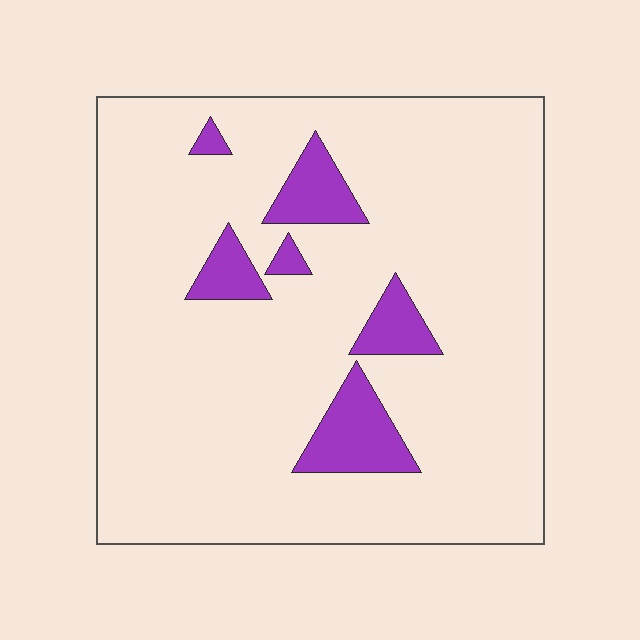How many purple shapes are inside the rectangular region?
6.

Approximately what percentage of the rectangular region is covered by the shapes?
Approximately 10%.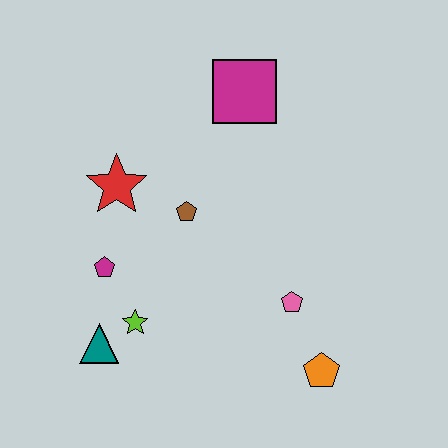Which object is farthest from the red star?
The orange pentagon is farthest from the red star.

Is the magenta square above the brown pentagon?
Yes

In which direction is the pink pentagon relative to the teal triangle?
The pink pentagon is to the right of the teal triangle.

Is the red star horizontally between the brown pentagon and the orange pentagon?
No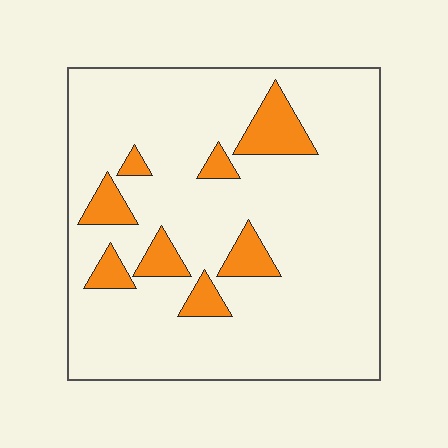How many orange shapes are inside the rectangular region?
8.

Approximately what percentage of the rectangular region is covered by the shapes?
Approximately 15%.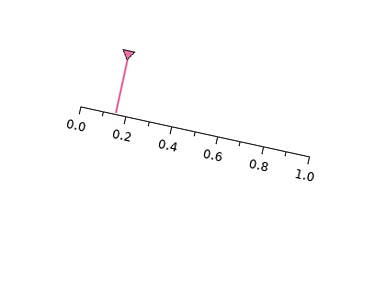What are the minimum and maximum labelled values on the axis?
The axis runs from 0.0 to 1.0.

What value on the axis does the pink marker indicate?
The marker indicates approximately 0.15.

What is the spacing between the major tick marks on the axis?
The major ticks are spaced 0.2 apart.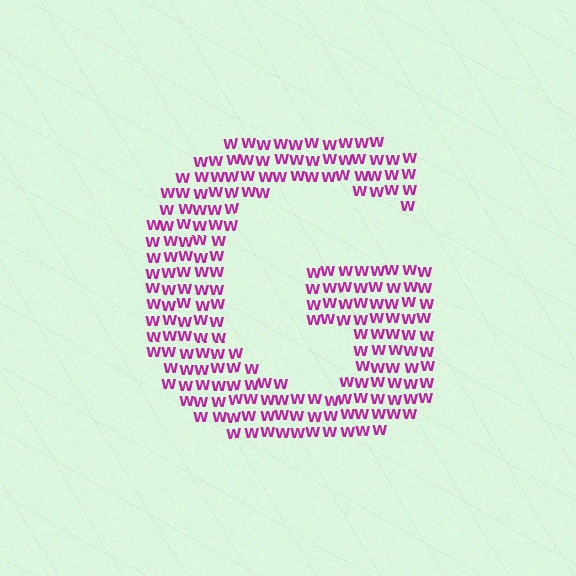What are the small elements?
The small elements are letter W's.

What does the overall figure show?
The overall figure shows the letter G.